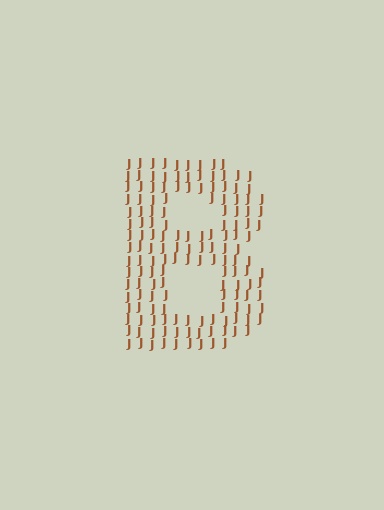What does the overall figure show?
The overall figure shows the letter B.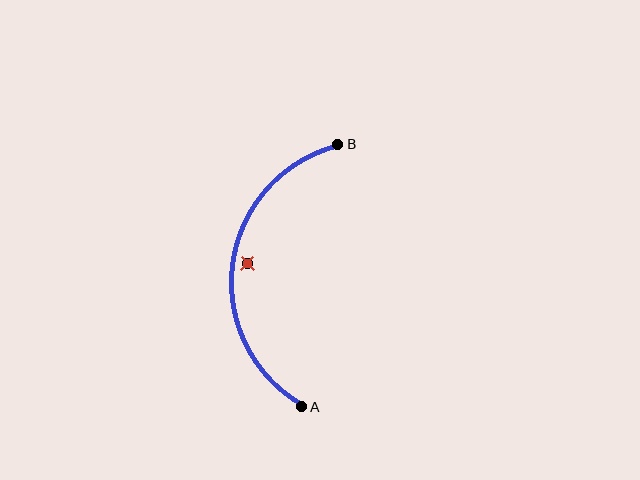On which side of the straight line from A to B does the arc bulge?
The arc bulges to the left of the straight line connecting A and B.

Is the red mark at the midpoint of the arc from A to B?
No — the red mark does not lie on the arc at all. It sits slightly inside the curve.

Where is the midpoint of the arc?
The arc midpoint is the point on the curve farthest from the straight line joining A and B. It sits to the left of that line.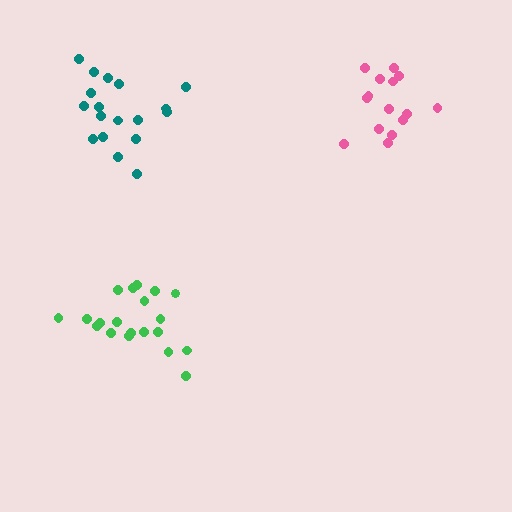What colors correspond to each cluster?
The clusters are colored: pink, green, teal.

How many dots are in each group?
Group 1: 15 dots, Group 2: 20 dots, Group 3: 18 dots (53 total).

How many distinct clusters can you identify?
There are 3 distinct clusters.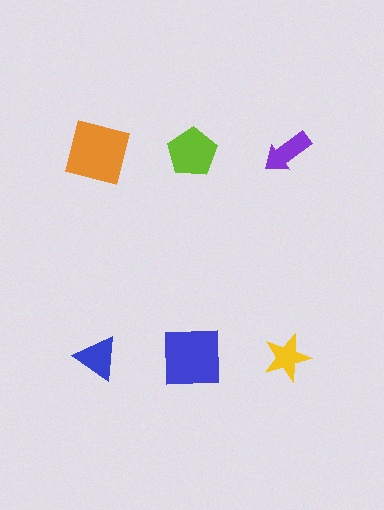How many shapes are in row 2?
3 shapes.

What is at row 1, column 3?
A purple arrow.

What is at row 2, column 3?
A yellow star.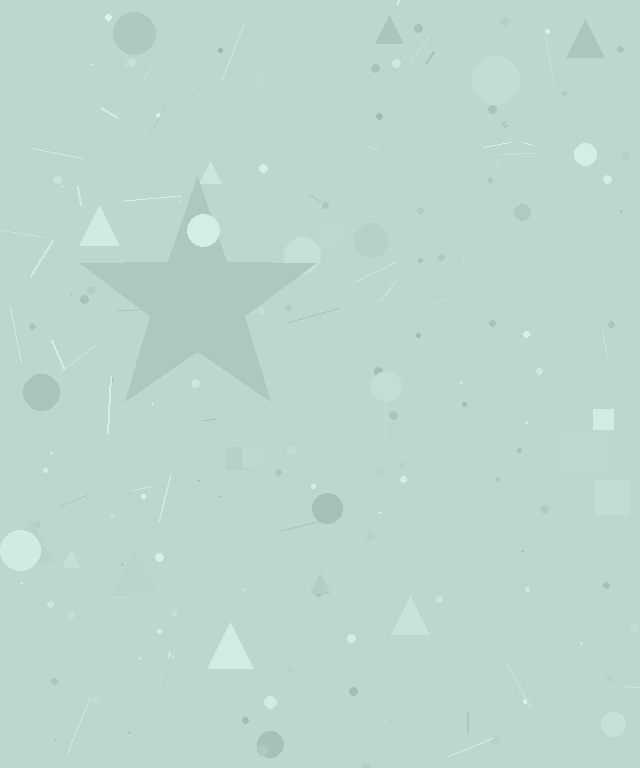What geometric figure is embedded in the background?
A star is embedded in the background.